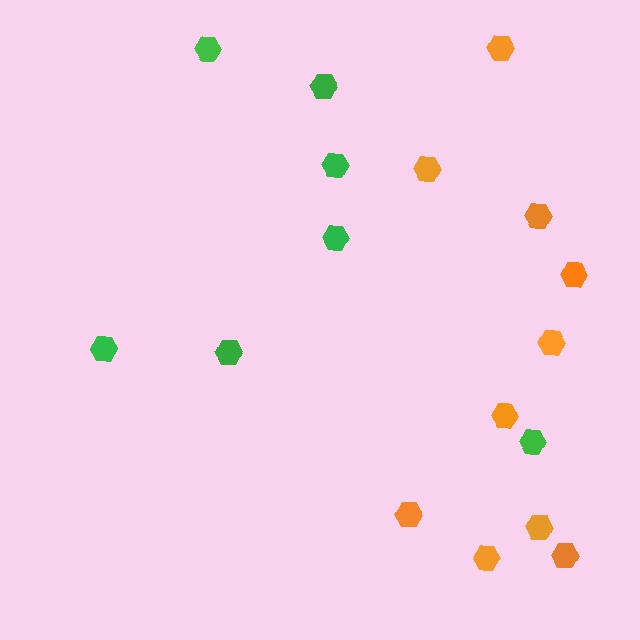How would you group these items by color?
There are 2 groups: one group of orange hexagons (10) and one group of green hexagons (7).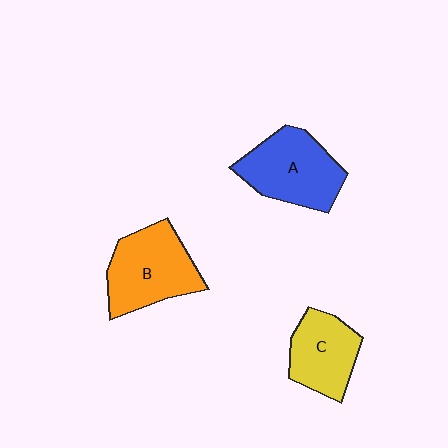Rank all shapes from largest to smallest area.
From largest to smallest: B (orange), A (blue), C (yellow).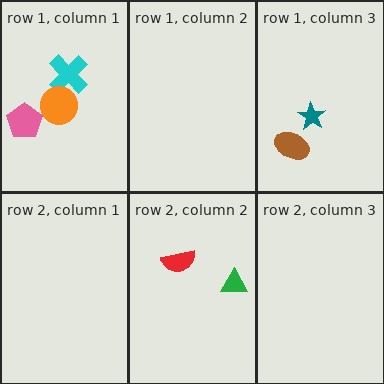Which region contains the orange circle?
The row 1, column 1 region.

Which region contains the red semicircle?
The row 2, column 2 region.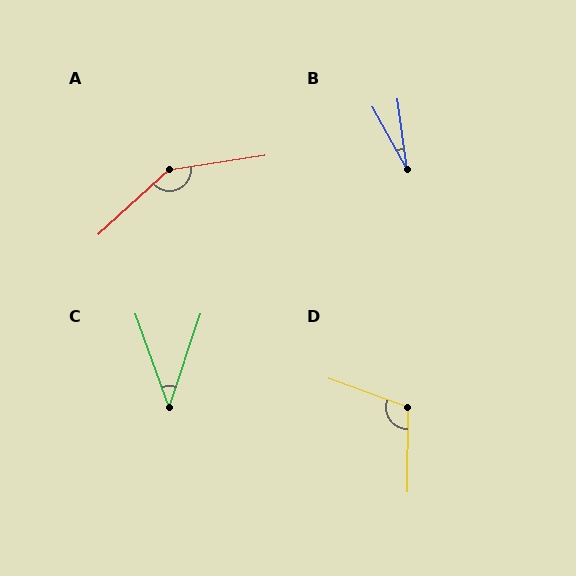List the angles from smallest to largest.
B (21°), C (38°), D (110°), A (146°).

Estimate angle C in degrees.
Approximately 38 degrees.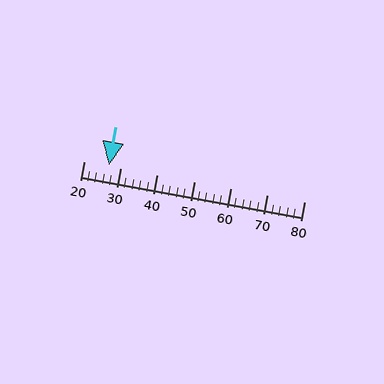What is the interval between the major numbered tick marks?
The major tick marks are spaced 10 units apart.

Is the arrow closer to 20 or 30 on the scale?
The arrow is closer to 30.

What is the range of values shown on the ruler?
The ruler shows values from 20 to 80.